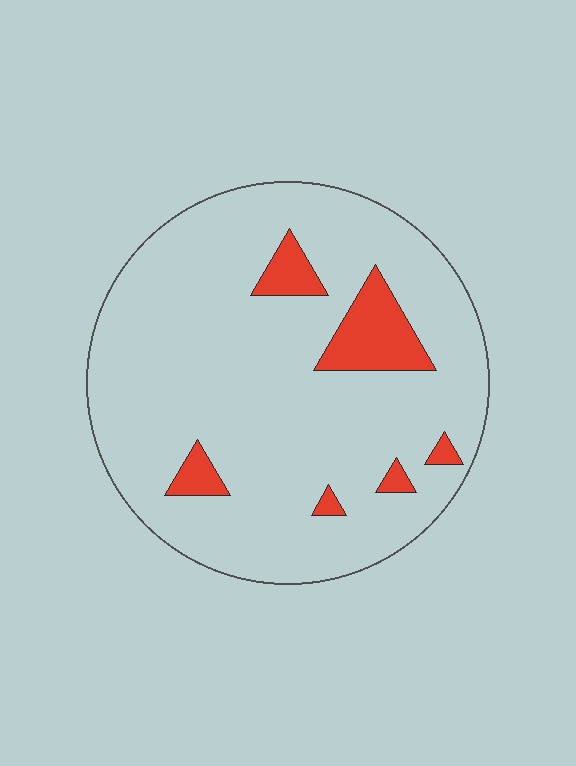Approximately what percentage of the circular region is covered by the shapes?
Approximately 10%.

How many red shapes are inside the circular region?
6.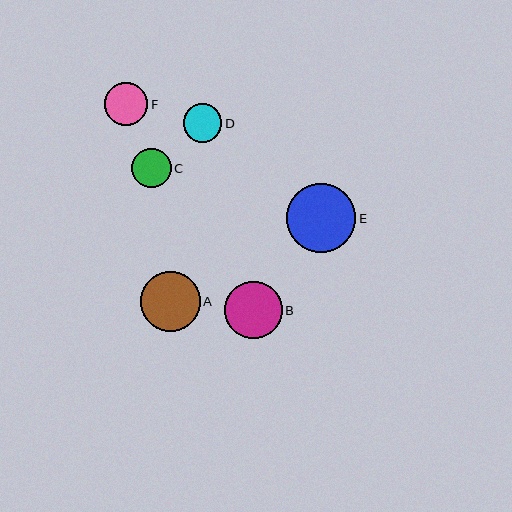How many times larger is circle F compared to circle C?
Circle F is approximately 1.1 times the size of circle C.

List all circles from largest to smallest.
From largest to smallest: E, A, B, F, C, D.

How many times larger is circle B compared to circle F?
Circle B is approximately 1.3 times the size of circle F.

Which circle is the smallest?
Circle D is the smallest with a size of approximately 39 pixels.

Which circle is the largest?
Circle E is the largest with a size of approximately 69 pixels.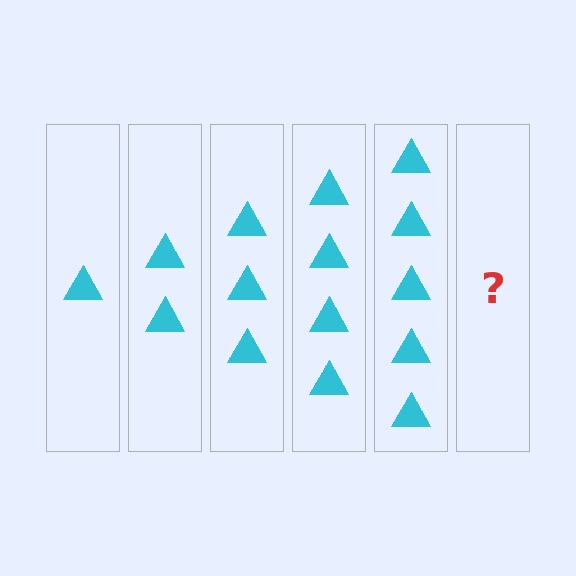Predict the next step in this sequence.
The next step is 6 triangles.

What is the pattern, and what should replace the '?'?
The pattern is that each step adds one more triangle. The '?' should be 6 triangles.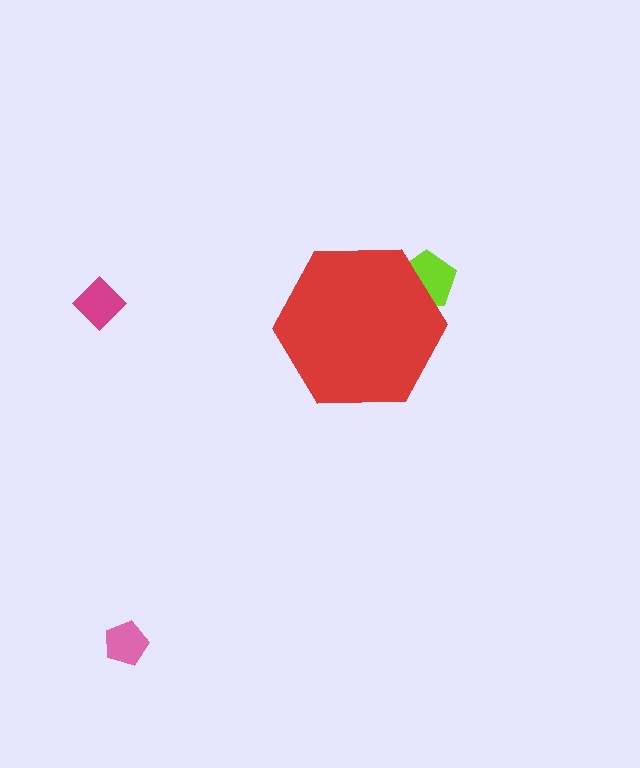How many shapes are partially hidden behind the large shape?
1 shape is partially hidden.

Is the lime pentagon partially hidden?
Yes, the lime pentagon is partially hidden behind the red hexagon.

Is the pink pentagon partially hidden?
No, the pink pentagon is fully visible.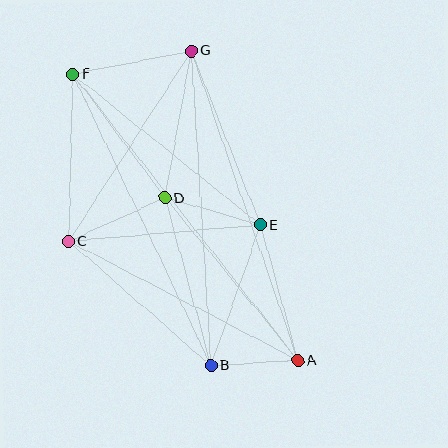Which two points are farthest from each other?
Points A and F are farthest from each other.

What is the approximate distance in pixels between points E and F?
The distance between E and F is approximately 241 pixels.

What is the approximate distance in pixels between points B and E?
The distance between B and E is approximately 149 pixels.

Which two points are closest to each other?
Points A and B are closest to each other.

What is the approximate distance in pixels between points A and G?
The distance between A and G is approximately 328 pixels.